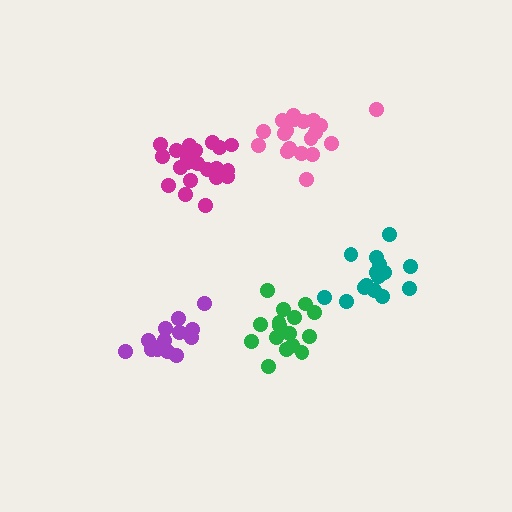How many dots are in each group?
Group 1: 21 dots, Group 2: 15 dots, Group 3: 15 dots, Group 4: 20 dots, Group 5: 16 dots (87 total).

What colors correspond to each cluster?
The clusters are colored: magenta, purple, teal, pink, green.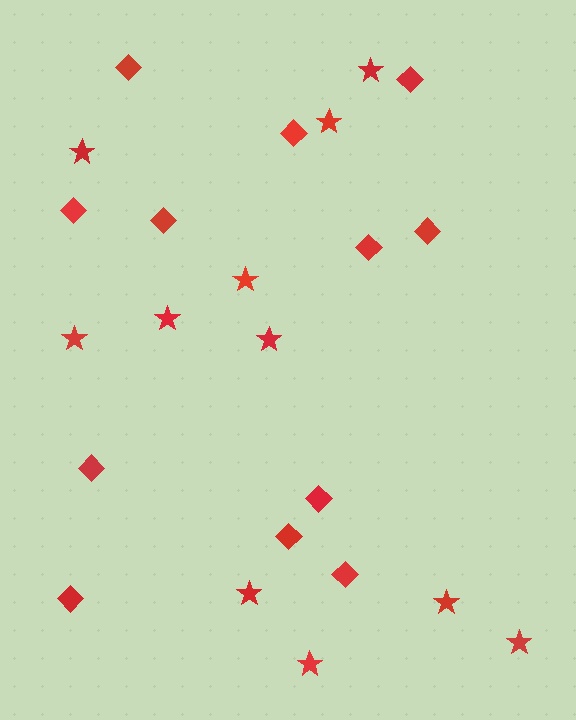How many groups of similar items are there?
There are 2 groups: one group of diamonds (12) and one group of stars (11).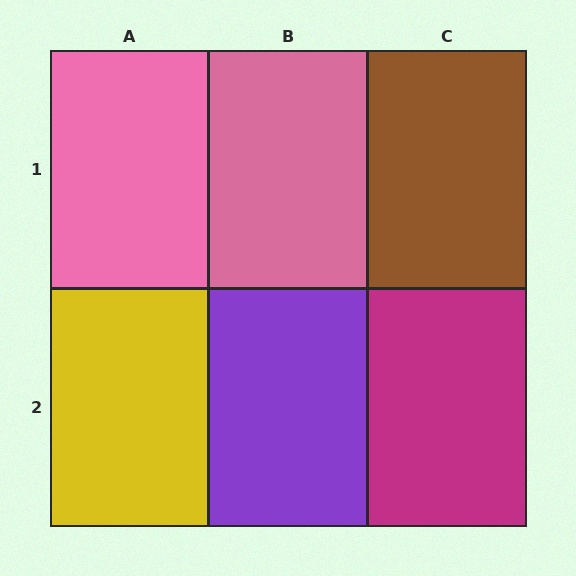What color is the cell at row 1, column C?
Brown.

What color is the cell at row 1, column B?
Pink.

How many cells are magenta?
1 cell is magenta.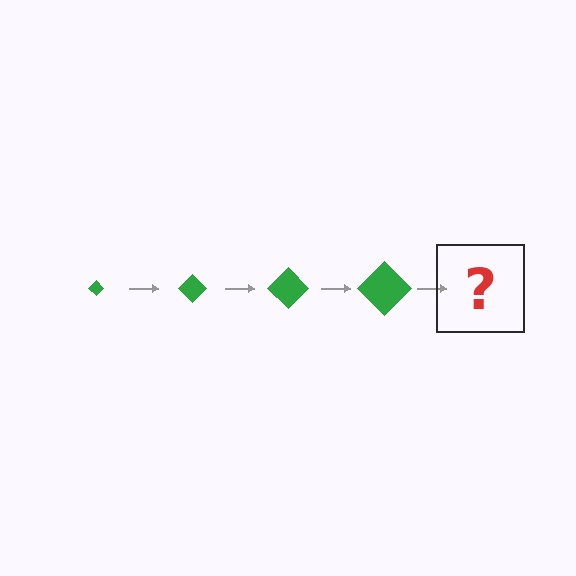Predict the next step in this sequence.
The next step is a green diamond, larger than the previous one.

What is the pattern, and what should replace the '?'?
The pattern is that the diamond gets progressively larger each step. The '?' should be a green diamond, larger than the previous one.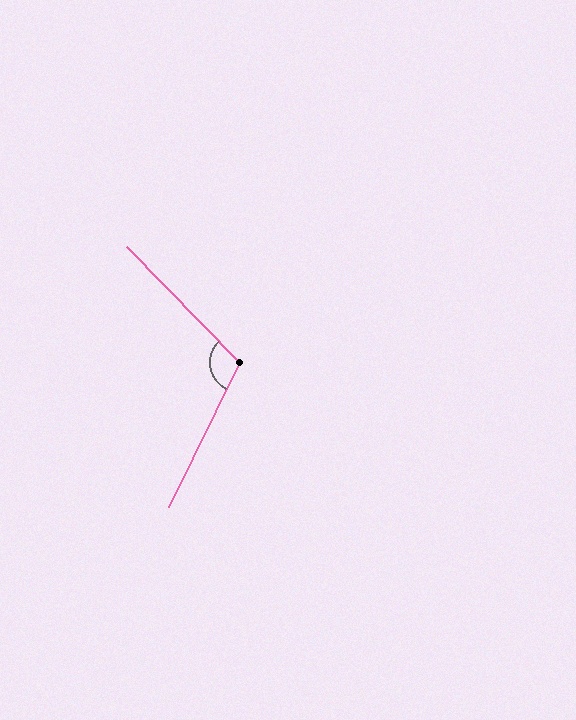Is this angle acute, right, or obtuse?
It is obtuse.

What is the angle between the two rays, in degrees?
Approximately 109 degrees.